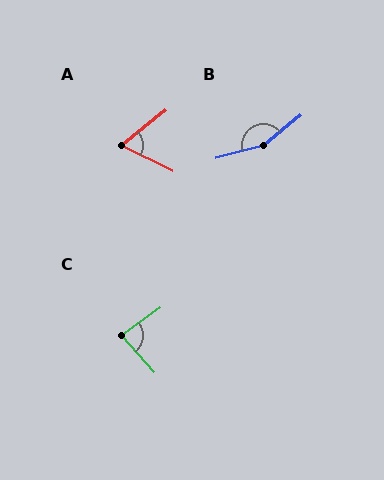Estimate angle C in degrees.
Approximately 83 degrees.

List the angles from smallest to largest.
A (65°), C (83°), B (156°).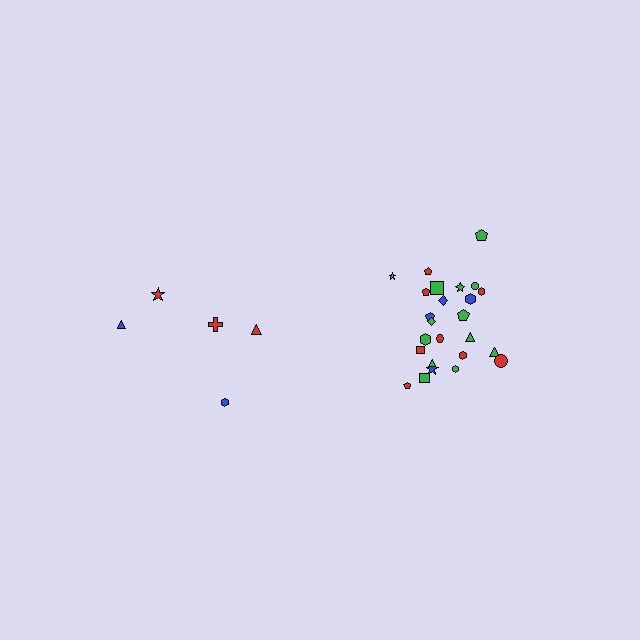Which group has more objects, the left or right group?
The right group.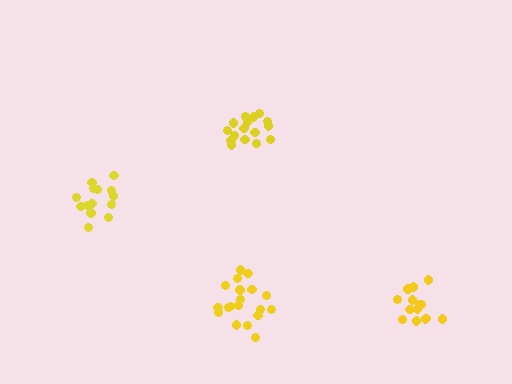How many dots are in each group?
Group 1: 14 dots, Group 2: 19 dots, Group 3: 16 dots, Group 4: 14 dots (63 total).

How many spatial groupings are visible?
There are 4 spatial groupings.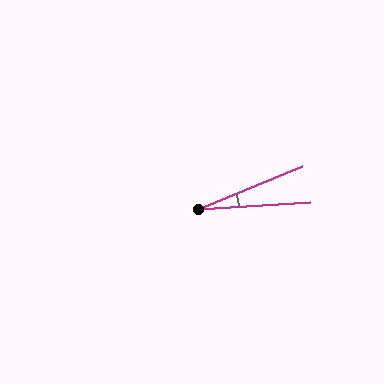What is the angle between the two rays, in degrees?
Approximately 19 degrees.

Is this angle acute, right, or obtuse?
It is acute.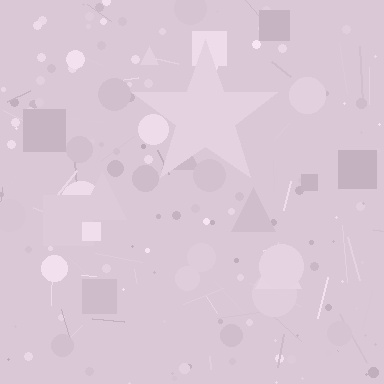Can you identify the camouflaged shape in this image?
The camouflaged shape is a star.